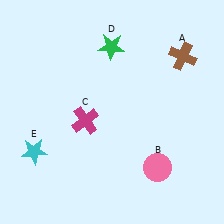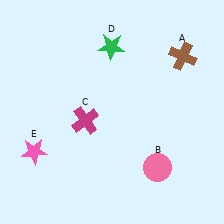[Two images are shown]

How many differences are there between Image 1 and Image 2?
There is 1 difference between the two images.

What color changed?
The star (E) changed from cyan in Image 1 to pink in Image 2.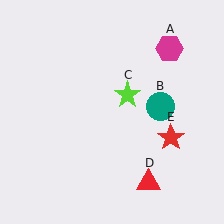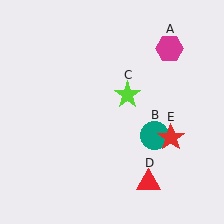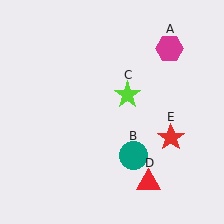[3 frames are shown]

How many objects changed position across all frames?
1 object changed position: teal circle (object B).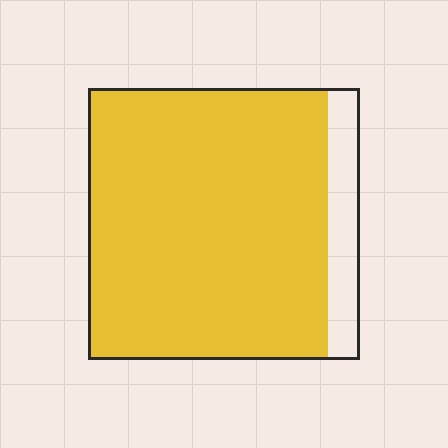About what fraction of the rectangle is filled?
About seven eighths (7/8).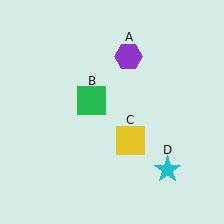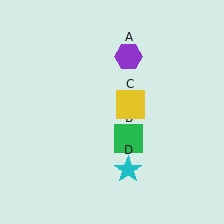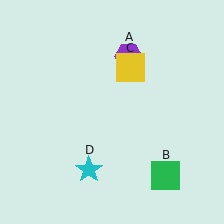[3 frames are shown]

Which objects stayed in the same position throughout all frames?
Purple hexagon (object A) remained stationary.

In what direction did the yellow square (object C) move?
The yellow square (object C) moved up.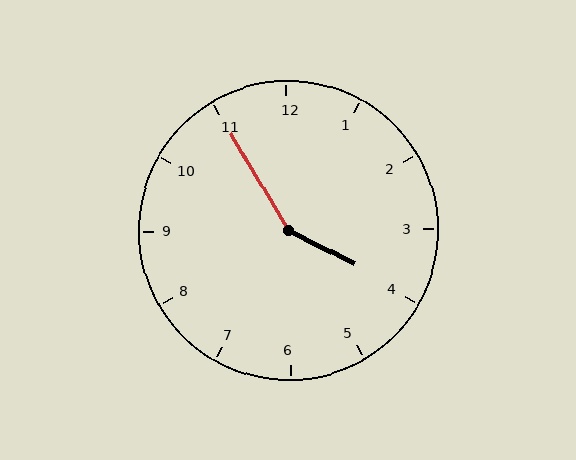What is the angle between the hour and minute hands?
Approximately 148 degrees.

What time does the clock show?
3:55.